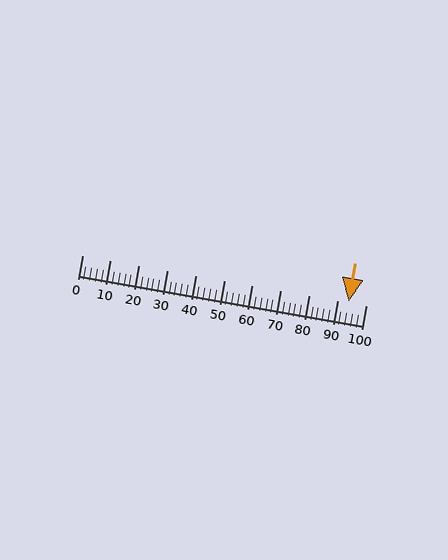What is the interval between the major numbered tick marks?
The major tick marks are spaced 10 units apart.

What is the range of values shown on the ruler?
The ruler shows values from 0 to 100.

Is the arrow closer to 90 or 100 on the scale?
The arrow is closer to 90.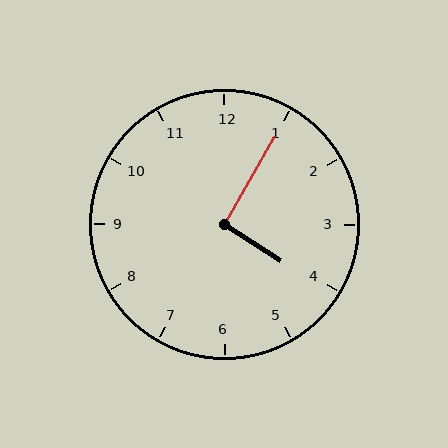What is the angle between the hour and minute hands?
Approximately 92 degrees.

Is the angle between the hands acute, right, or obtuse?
It is right.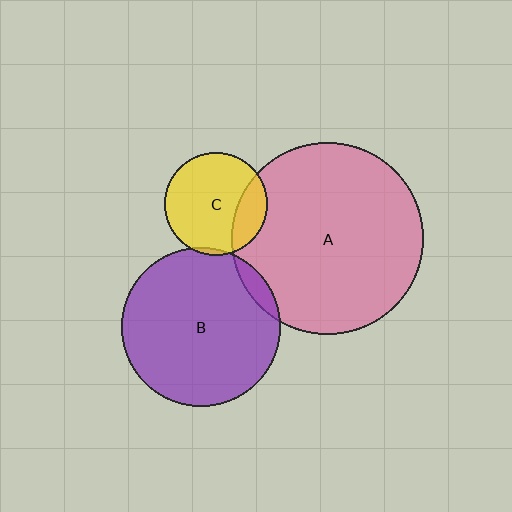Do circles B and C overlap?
Yes.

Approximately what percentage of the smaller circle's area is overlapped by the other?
Approximately 5%.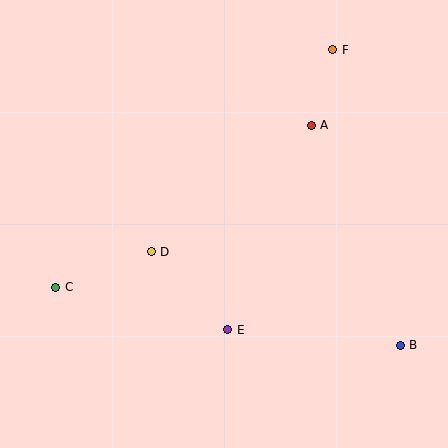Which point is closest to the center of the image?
Point D at (151, 252) is closest to the center.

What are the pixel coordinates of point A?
Point A is at (311, 125).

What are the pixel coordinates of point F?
Point F is at (333, 50).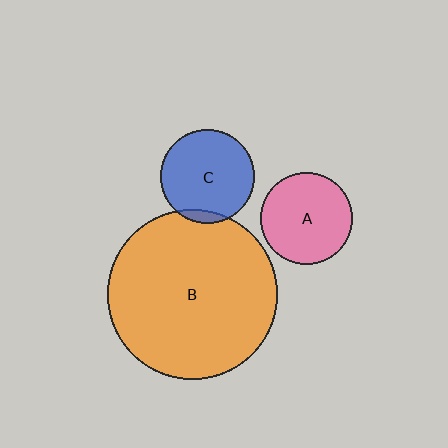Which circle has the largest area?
Circle B (orange).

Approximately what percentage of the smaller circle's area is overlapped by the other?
Approximately 5%.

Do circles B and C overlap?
Yes.